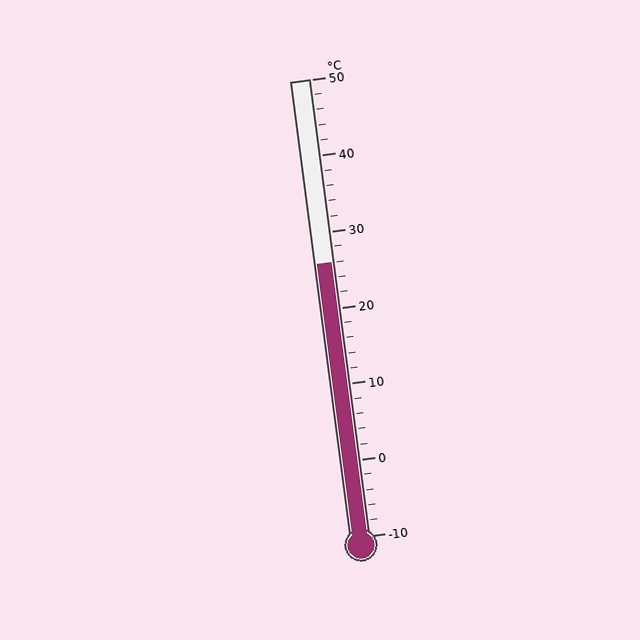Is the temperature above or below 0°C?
The temperature is above 0°C.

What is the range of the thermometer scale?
The thermometer scale ranges from -10°C to 50°C.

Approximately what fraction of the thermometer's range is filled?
The thermometer is filled to approximately 60% of its range.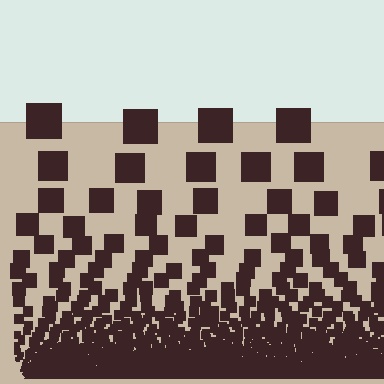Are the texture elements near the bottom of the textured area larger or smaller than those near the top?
Smaller. The gradient is inverted — elements near the bottom are smaller and denser.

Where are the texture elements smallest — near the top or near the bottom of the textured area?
Near the bottom.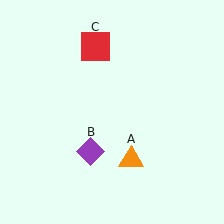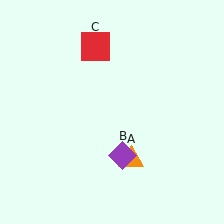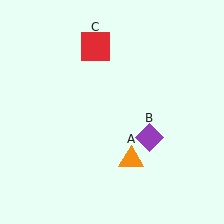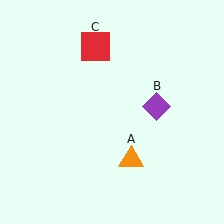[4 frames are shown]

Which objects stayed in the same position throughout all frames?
Orange triangle (object A) and red square (object C) remained stationary.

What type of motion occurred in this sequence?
The purple diamond (object B) rotated counterclockwise around the center of the scene.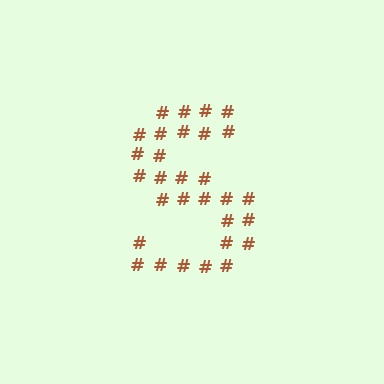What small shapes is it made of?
It is made of small hash symbols.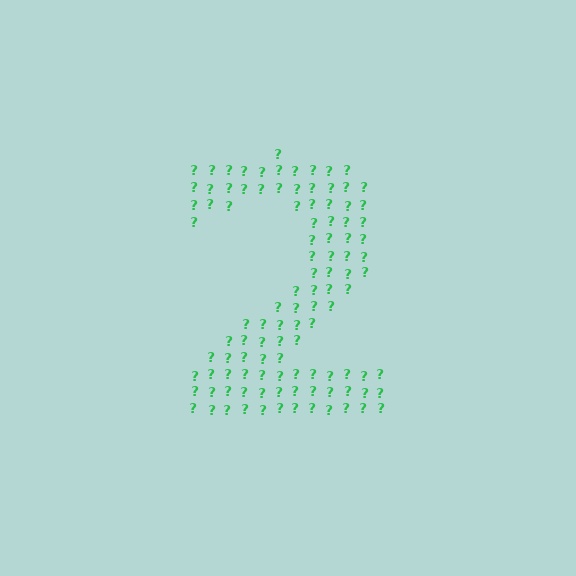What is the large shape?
The large shape is the digit 2.